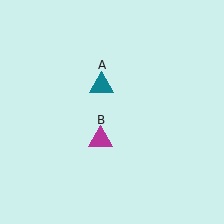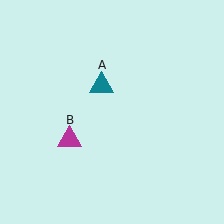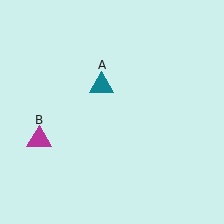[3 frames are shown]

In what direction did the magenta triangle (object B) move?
The magenta triangle (object B) moved left.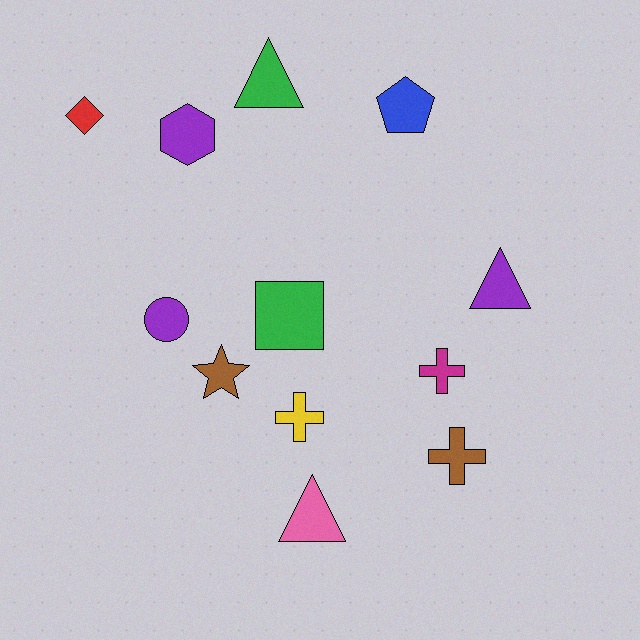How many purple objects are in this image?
There are 3 purple objects.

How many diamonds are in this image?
There is 1 diamond.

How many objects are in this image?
There are 12 objects.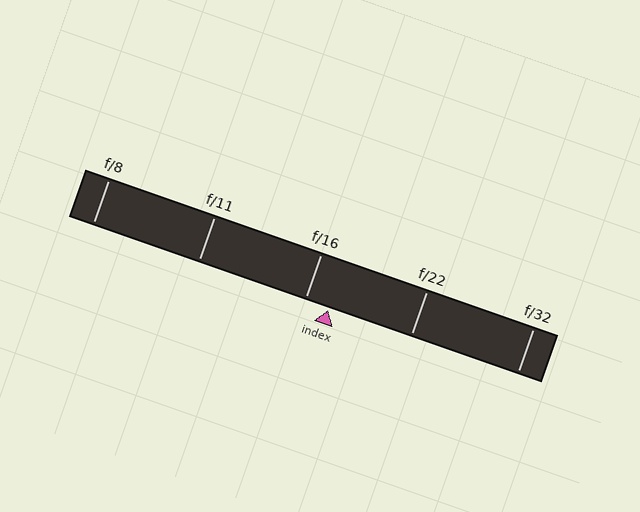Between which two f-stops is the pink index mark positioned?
The index mark is between f/16 and f/22.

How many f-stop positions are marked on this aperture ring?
There are 5 f-stop positions marked.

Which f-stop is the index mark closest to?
The index mark is closest to f/16.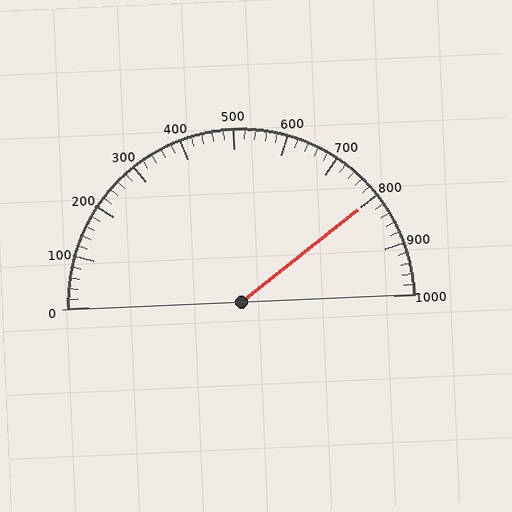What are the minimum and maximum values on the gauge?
The gauge ranges from 0 to 1000.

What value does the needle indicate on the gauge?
The needle indicates approximately 800.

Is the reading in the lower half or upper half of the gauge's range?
The reading is in the upper half of the range (0 to 1000).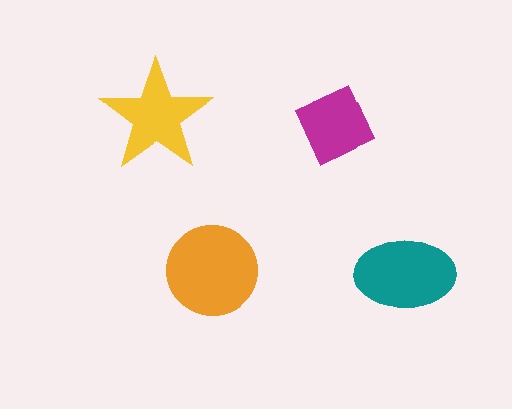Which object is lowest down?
The teal ellipse is bottommost.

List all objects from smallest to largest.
The magenta diamond, the yellow star, the teal ellipse, the orange circle.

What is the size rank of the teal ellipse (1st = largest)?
2nd.